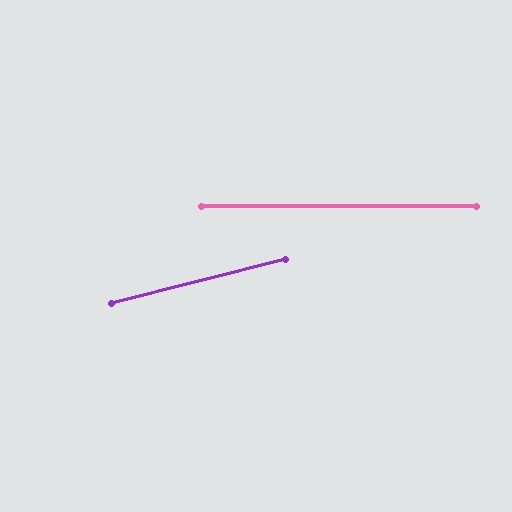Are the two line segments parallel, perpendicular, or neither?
Neither parallel nor perpendicular — they differ by about 14°.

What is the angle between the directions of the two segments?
Approximately 14 degrees.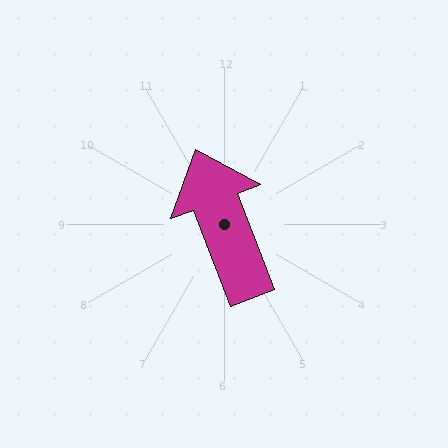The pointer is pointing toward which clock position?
Roughly 11 o'clock.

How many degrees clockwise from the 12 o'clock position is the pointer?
Approximately 339 degrees.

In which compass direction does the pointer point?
North.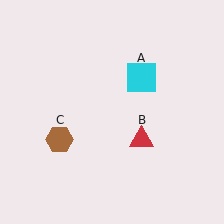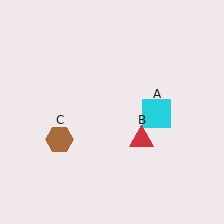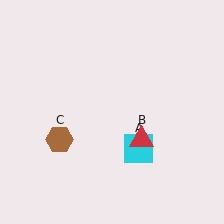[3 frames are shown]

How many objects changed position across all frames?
1 object changed position: cyan square (object A).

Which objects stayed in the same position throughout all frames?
Red triangle (object B) and brown hexagon (object C) remained stationary.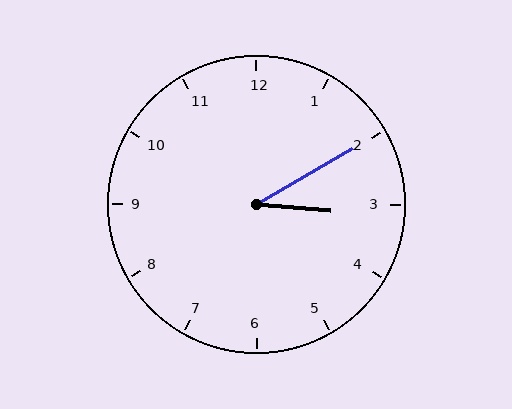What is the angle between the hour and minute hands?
Approximately 35 degrees.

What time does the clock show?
3:10.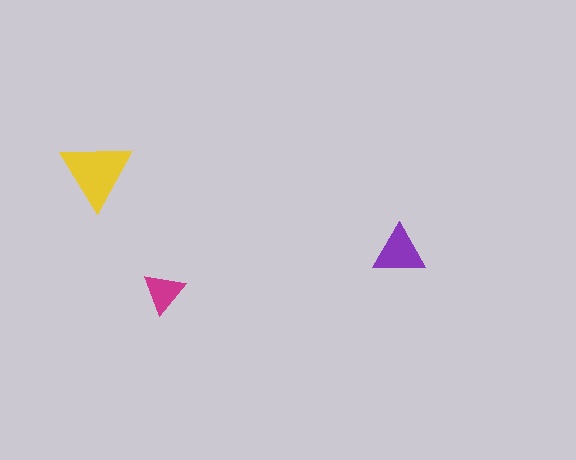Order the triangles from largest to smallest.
the yellow one, the purple one, the magenta one.